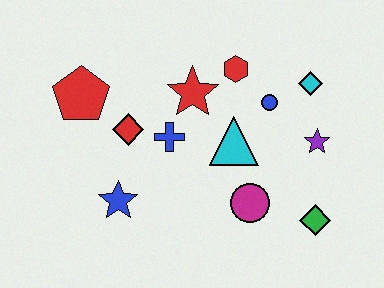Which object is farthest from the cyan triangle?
The red pentagon is farthest from the cyan triangle.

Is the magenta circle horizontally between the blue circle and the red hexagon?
Yes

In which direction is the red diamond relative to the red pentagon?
The red diamond is to the right of the red pentagon.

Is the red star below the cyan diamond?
Yes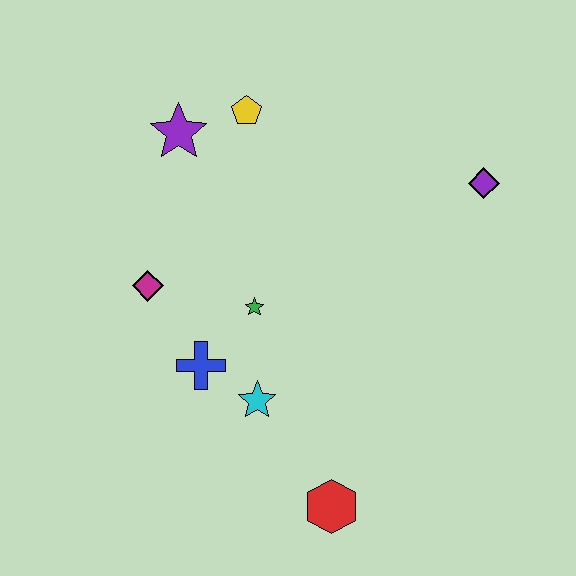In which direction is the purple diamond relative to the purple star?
The purple diamond is to the right of the purple star.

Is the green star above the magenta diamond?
No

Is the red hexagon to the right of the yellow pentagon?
Yes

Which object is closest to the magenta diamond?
The blue cross is closest to the magenta diamond.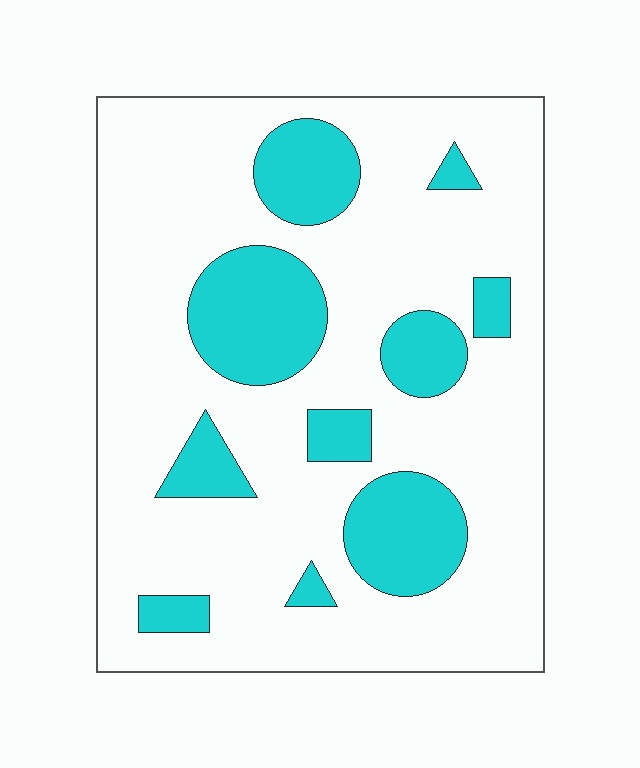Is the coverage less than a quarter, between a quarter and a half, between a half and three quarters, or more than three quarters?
Less than a quarter.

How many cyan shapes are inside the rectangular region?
10.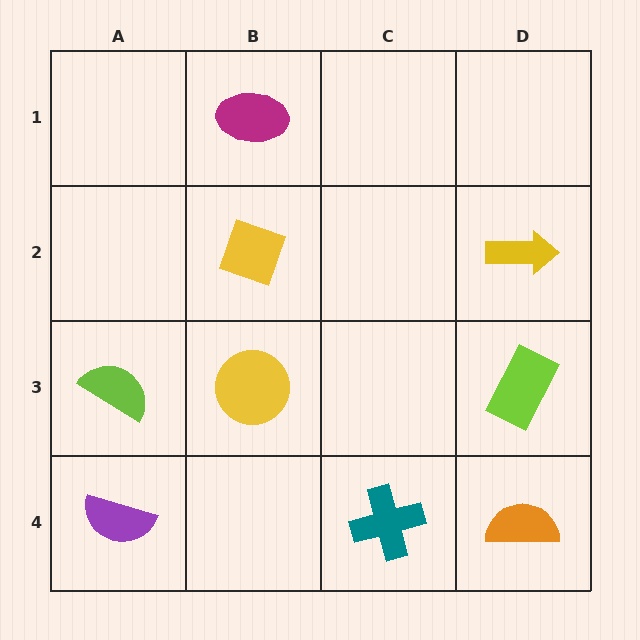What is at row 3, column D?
A lime rectangle.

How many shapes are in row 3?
3 shapes.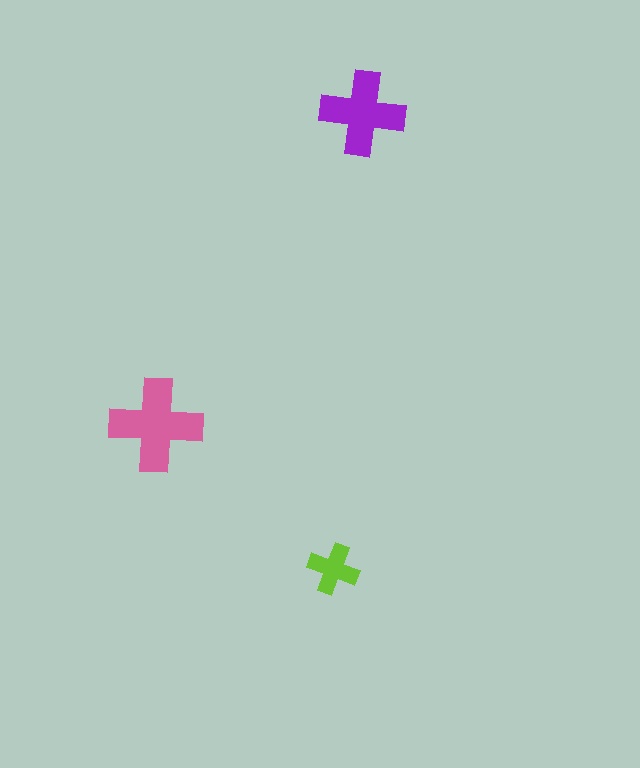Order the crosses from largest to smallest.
the pink one, the purple one, the lime one.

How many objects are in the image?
There are 3 objects in the image.